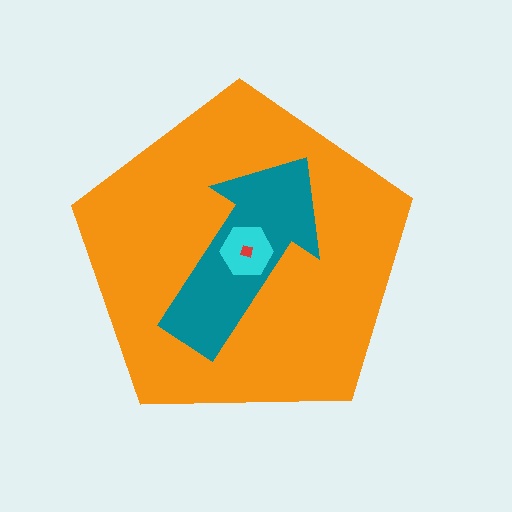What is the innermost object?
The red diamond.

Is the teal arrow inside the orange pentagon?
Yes.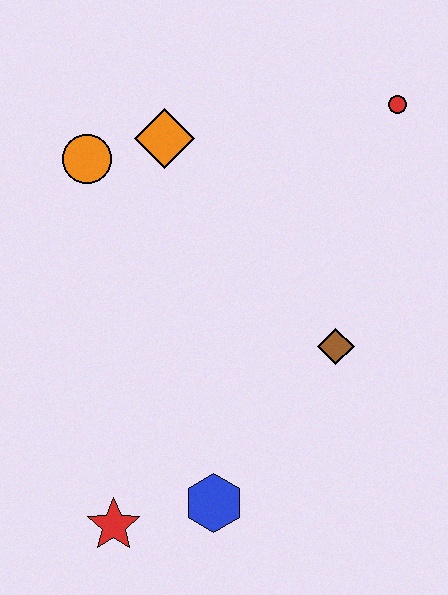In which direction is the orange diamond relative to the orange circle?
The orange diamond is to the right of the orange circle.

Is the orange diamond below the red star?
No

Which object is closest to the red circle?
The orange diamond is closest to the red circle.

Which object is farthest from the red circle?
The red star is farthest from the red circle.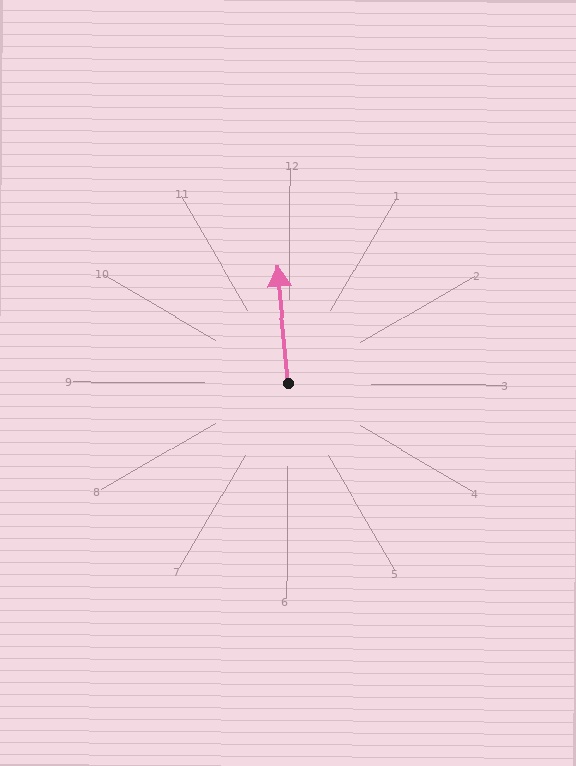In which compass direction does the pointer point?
North.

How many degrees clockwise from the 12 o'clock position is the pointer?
Approximately 354 degrees.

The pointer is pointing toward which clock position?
Roughly 12 o'clock.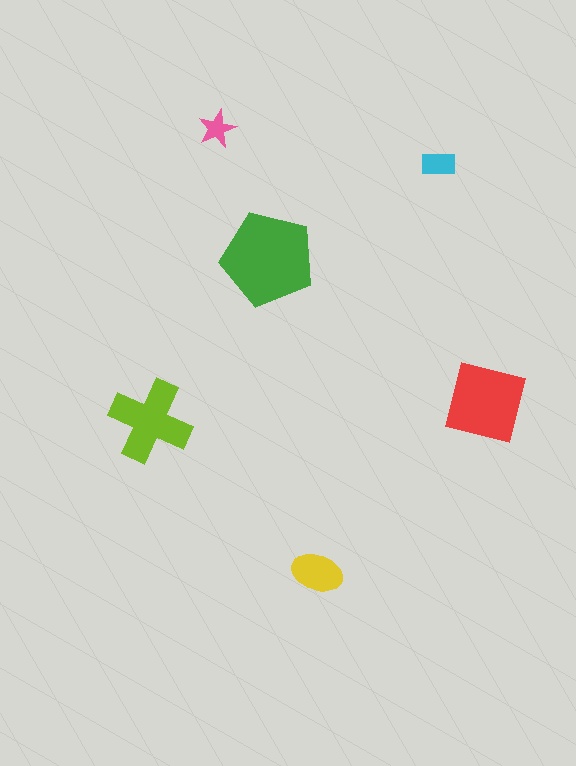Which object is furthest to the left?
The lime cross is leftmost.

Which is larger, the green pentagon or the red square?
The green pentagon.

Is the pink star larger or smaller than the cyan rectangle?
Smaller.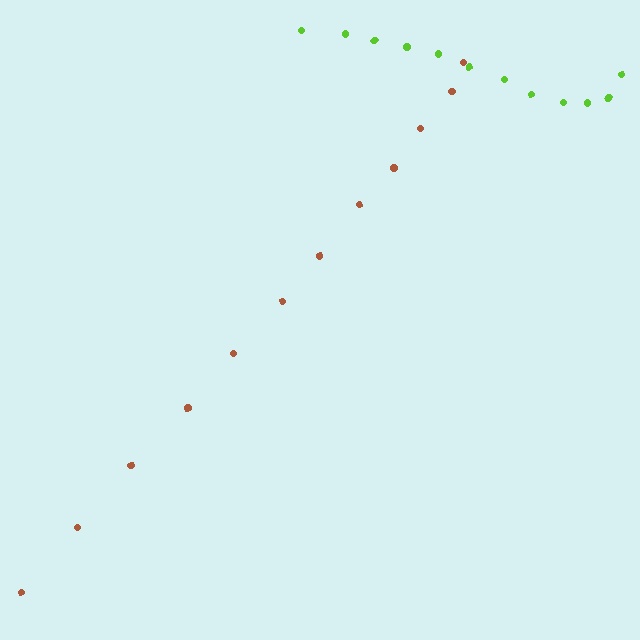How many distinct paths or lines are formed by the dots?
There are 2 distinct paths.